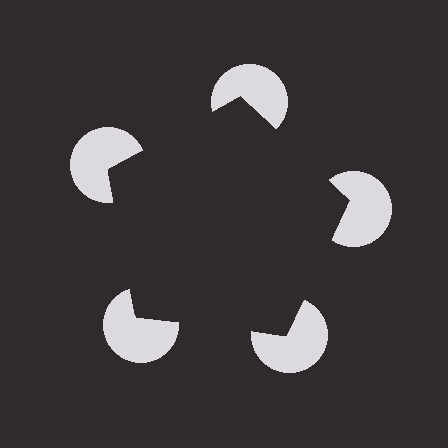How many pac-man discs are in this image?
There are 5 — one at each vertex of the illusory pentagon.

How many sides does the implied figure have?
5 sides.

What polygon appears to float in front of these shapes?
An illusory pentagon — its edges are inferred from the aligned wedge cuts in the pac-man discs, not physically drawn.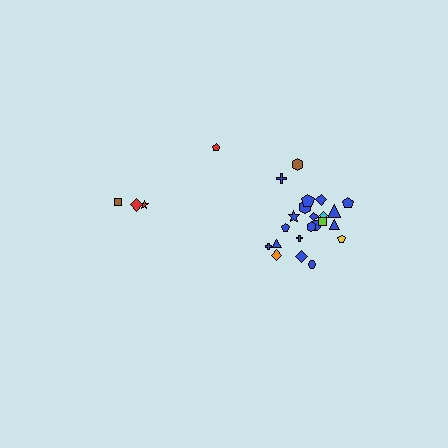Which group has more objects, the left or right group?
The right group.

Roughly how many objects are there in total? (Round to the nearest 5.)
Roughly 25 objects in total.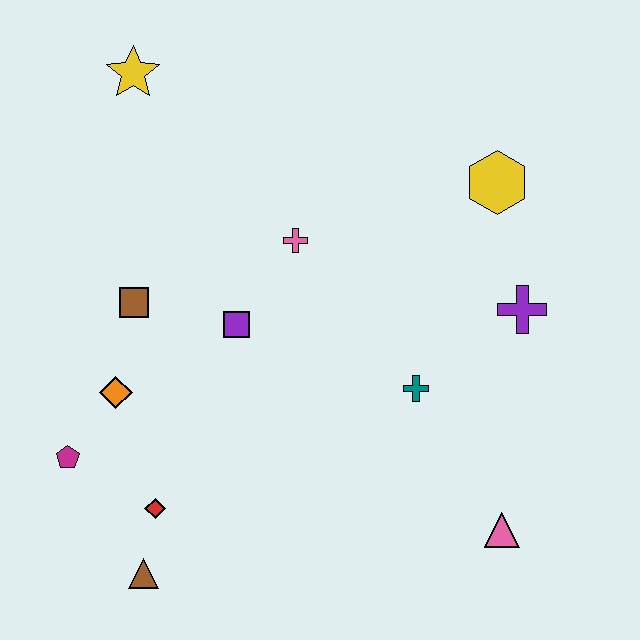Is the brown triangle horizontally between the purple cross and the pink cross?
No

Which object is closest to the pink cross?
The purple square is closest to the pink cross.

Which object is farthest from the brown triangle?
The yellow hexagon is farthest from the brown triangle.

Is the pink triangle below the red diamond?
Yes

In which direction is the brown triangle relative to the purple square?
The brown triangle is below the purple square.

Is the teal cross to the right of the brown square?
Yes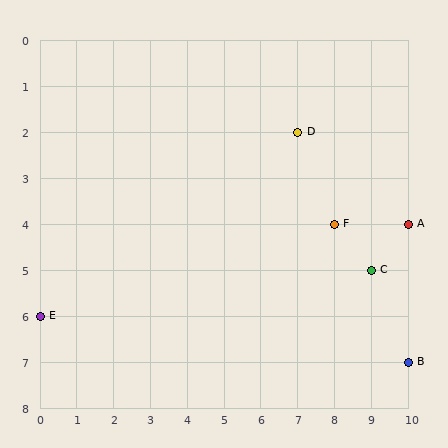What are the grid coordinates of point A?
Point A is at grid coordinates (10, 4).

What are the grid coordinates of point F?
Point F is at grid coordinates (8, 4).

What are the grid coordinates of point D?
Point D is at grid coordinates (7, 2).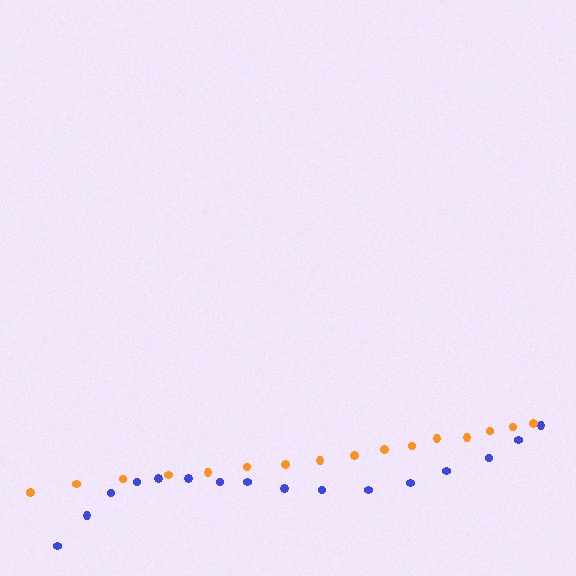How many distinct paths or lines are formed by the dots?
There are 2 distinct paths.